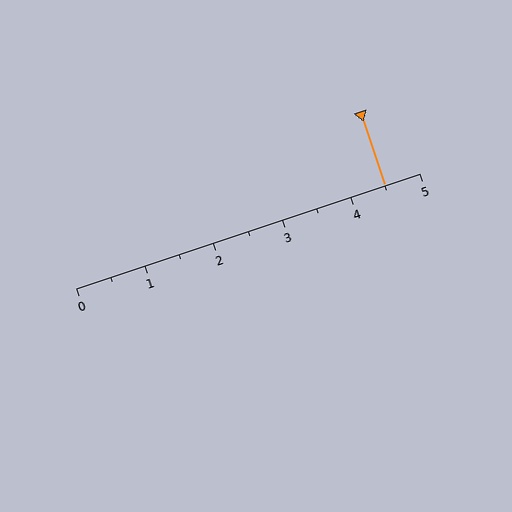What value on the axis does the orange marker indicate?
The marker indicates approximately 4.5.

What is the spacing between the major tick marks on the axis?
The major ticks are spaced 1 apart.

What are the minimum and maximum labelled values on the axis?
The axis runs from 0 to 5.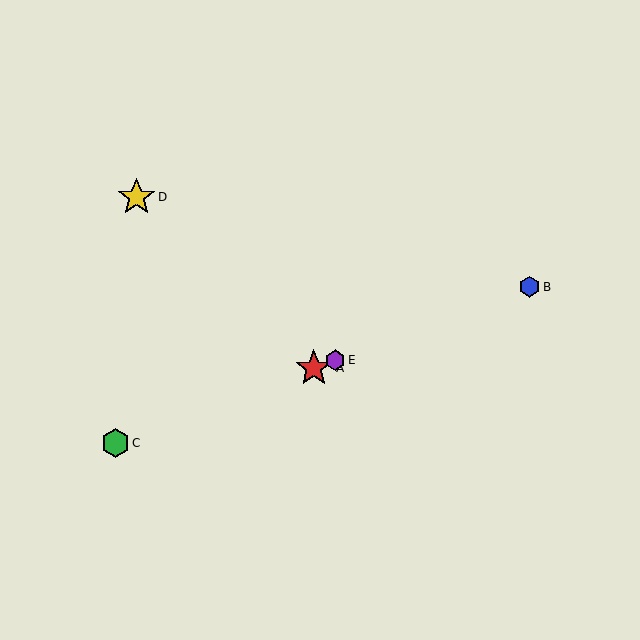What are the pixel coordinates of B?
Object B is at (529, 287).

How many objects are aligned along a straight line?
4 objects (A, B, C, E) are aligned along a straight line.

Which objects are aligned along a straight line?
Objects A, B, C, E are aligned along a straight line.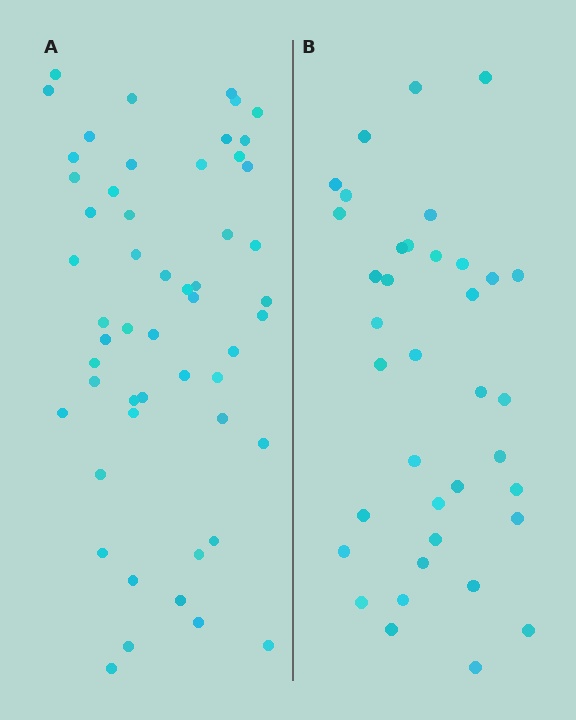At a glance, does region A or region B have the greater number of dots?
Region A (the left region) has more dots.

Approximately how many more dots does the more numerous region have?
Region A has approximately 15 more dots than region B.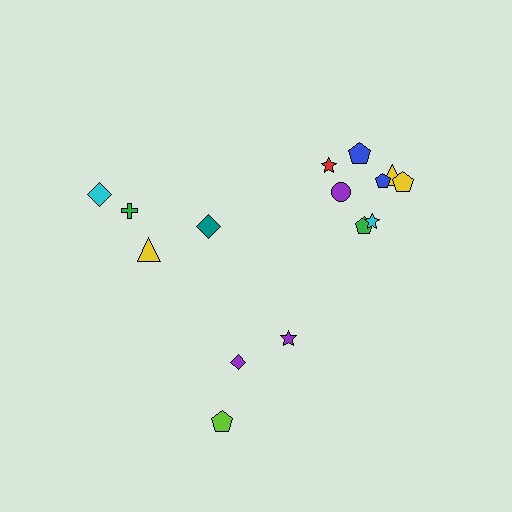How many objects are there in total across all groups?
There are 15 objects.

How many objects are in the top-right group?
There are 8 objects.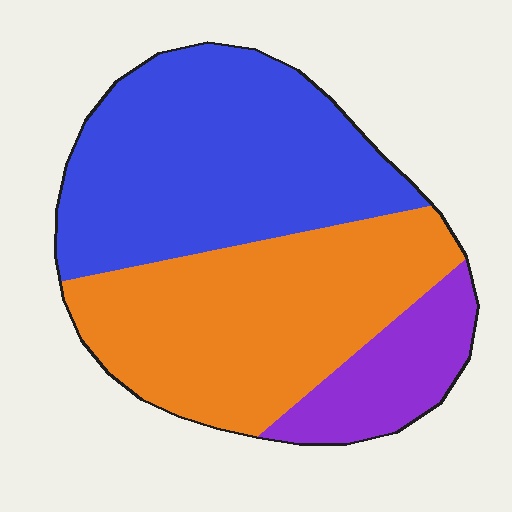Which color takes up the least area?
Purple, at roughly 15%.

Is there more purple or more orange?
Orange.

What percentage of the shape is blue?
Blue takes up between a third and a half of the shape.